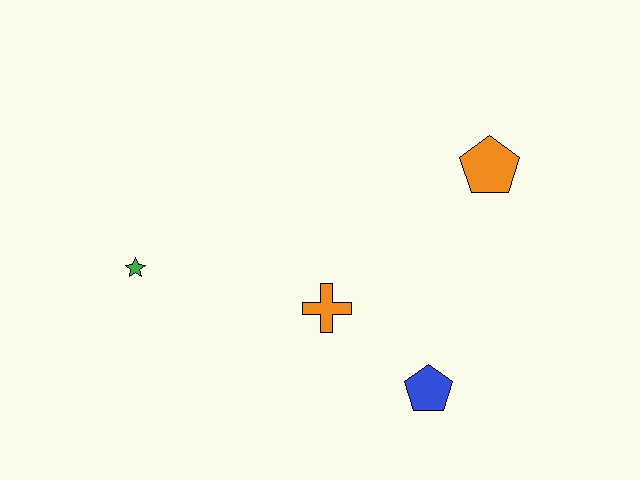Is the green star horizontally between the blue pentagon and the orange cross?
No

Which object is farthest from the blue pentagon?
The green star is farthest from the blue pentagon.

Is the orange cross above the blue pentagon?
Yes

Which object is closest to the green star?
The orange cross is closest to the green star.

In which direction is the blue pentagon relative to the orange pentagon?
The blue pentagon is below the orange pentagon.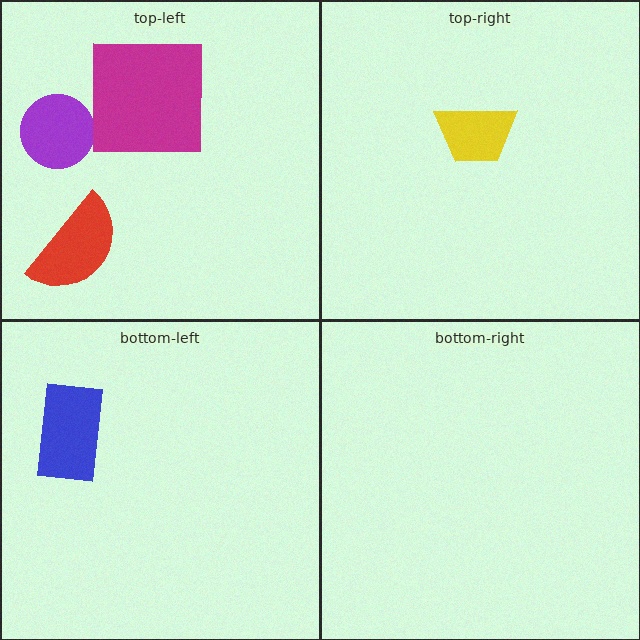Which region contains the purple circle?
The top-left region.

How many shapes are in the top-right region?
1.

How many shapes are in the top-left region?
3.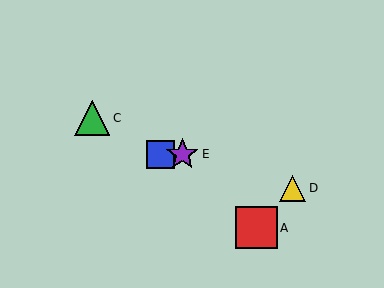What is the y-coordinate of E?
Object E is at y≈154.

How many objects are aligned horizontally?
2 objects (B, E) are aligned horizontally.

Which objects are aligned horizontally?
Objects B, E are aligned horizontally.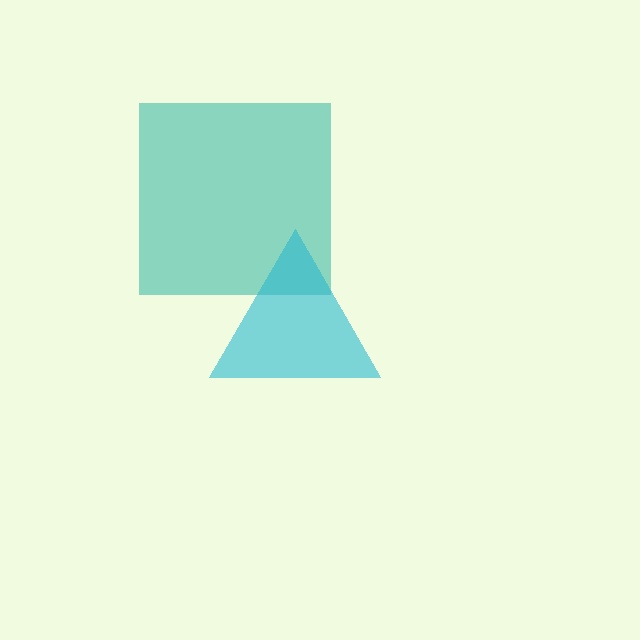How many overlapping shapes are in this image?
There are 2 overlapping shapes in the image.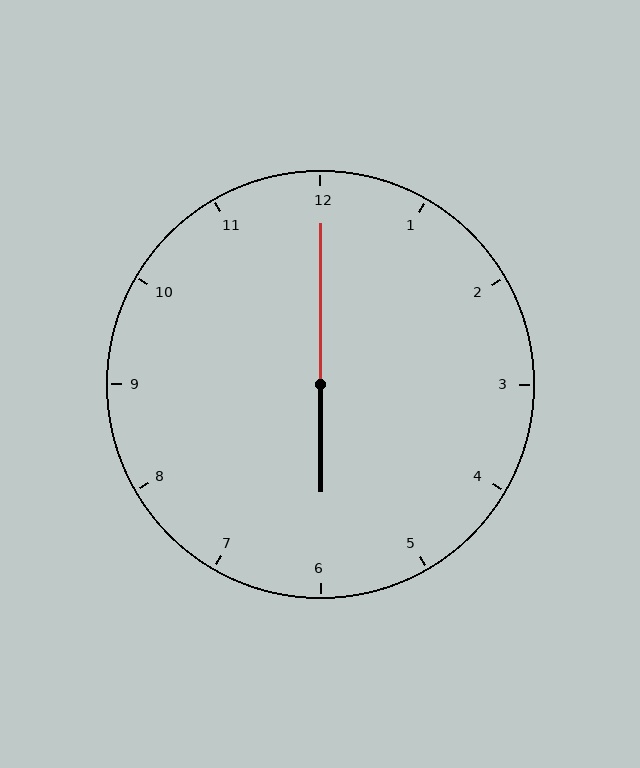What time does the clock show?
6:00.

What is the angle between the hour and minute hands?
Approximately 180 degrees.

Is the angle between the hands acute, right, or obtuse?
It is obtuse.